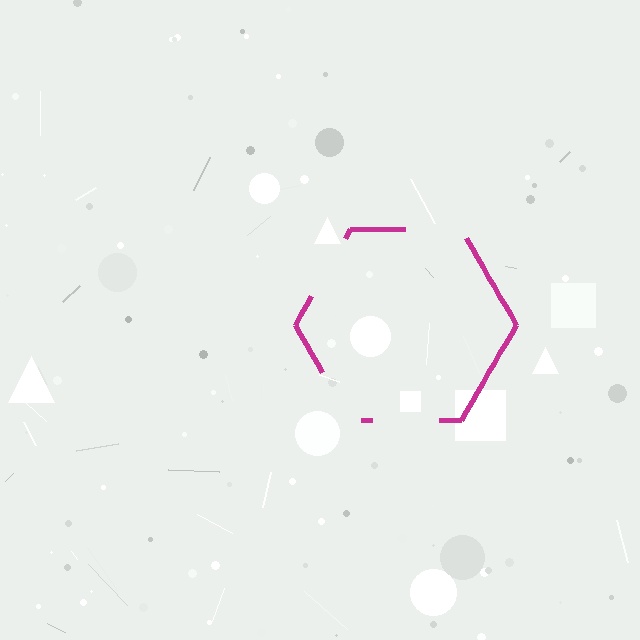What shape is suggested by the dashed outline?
The dashed outline suggests a hexagon.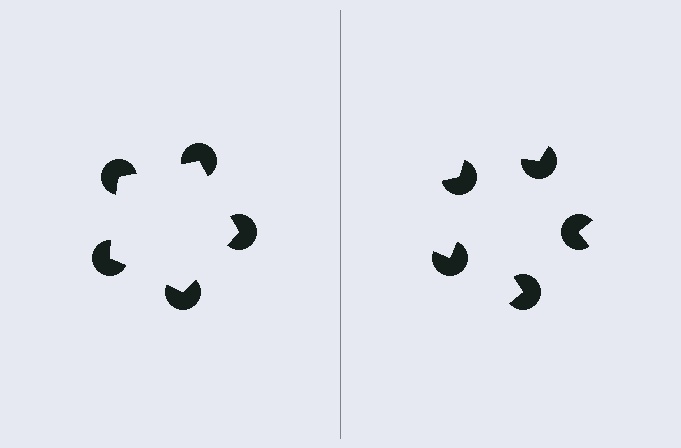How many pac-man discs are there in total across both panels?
10 — 5 on each side.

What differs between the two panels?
The pac-man discs are positioned identically on both sides; only the wedge orientations differ. On the left they align to a pentagon; on the right they are misaligned.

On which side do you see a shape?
An illusory pentagon appears on the left side. On the right side the wedge cuts are rotated, so no coherent shape forms.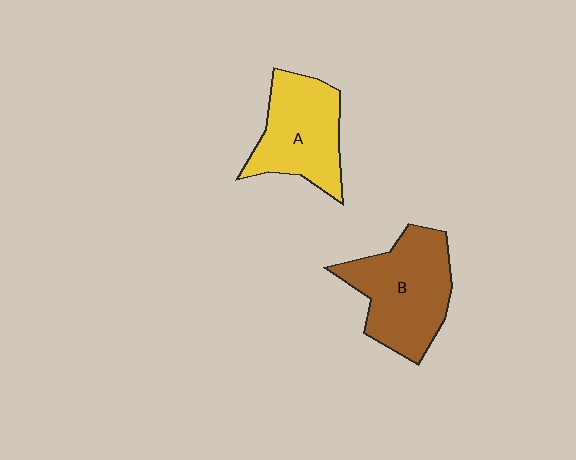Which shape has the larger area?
Shape B (brown).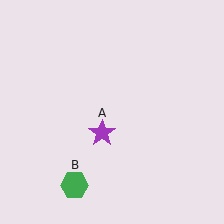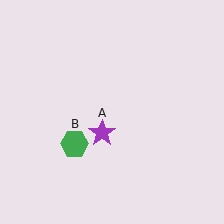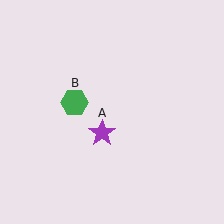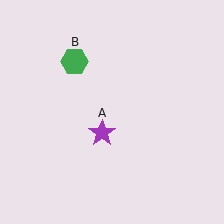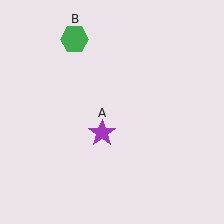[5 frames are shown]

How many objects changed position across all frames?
1 object changed position: green hexagon (object B).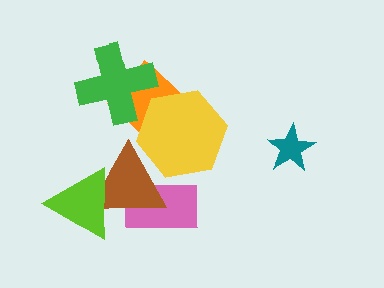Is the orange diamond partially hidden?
Yes, it is partially covered by another shape.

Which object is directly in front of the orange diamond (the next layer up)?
The green cross is directly in front of the orange diamond.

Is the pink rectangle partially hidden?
Yes, it is partially covered by another shape.